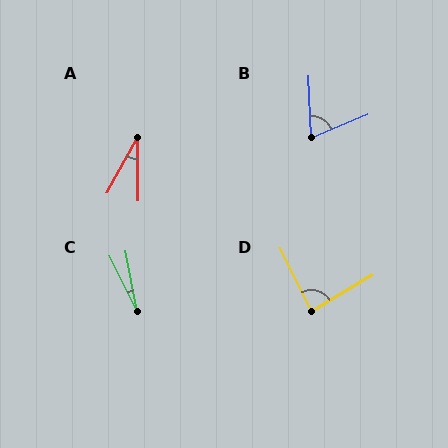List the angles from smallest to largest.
C (16°), A (29°), B (70°), D (85°).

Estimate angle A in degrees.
Approximately 29 degrees.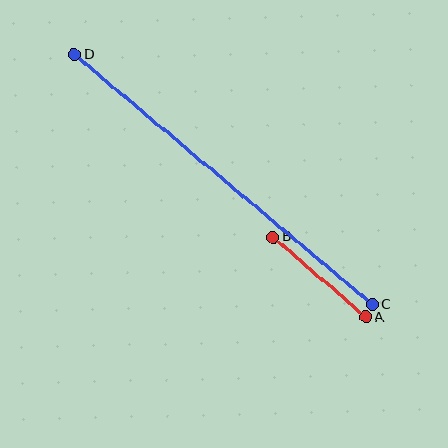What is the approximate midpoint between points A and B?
The midpoint is at approximately (319, 277) pixels.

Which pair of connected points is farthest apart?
Points C and D are farthest apart.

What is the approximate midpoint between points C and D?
The midpoint is at approximately (223, 179) pixels.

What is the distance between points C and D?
The distance is approximately 389 pixels.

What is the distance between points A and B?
The distance is approximately 123 pixels.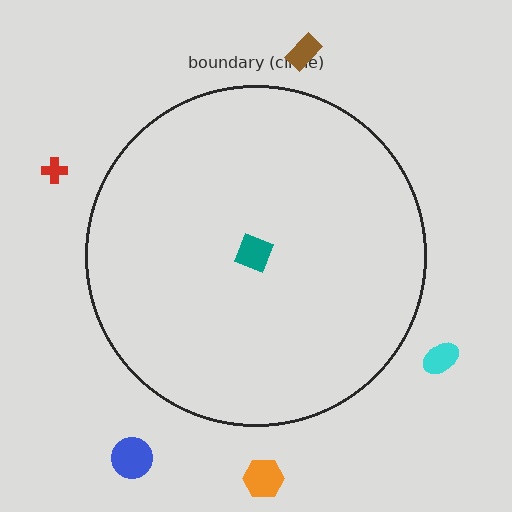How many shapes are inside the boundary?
1 inside, 5 outside.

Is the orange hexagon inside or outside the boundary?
Outside.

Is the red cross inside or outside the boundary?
Outside.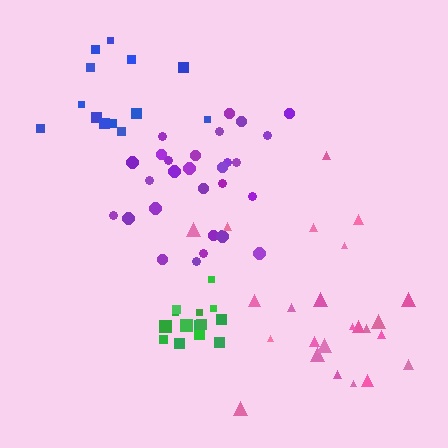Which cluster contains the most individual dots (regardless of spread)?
Purple (28).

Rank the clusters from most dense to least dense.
green, purple, pink, blue.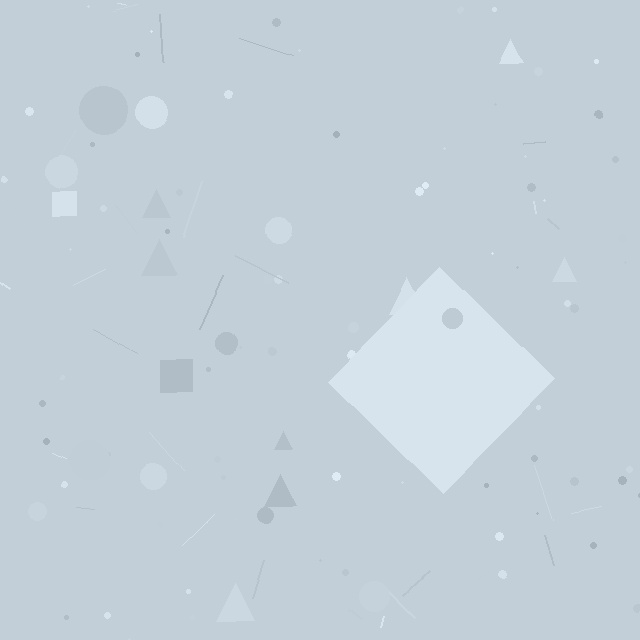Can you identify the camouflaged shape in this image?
The camouflaged shape is a diamond.